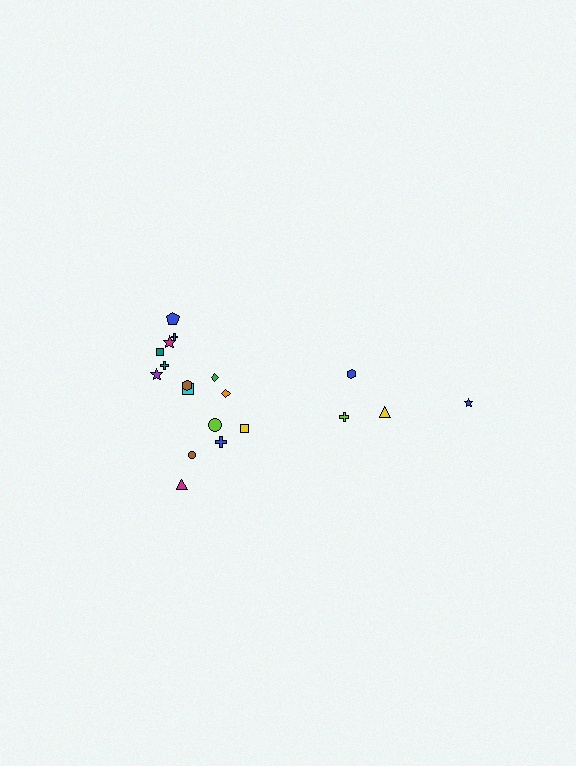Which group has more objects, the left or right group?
The left group.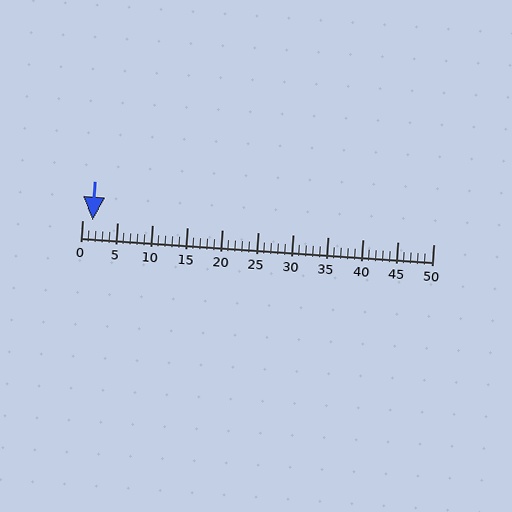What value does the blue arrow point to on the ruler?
The blue arrow points to approximately 2.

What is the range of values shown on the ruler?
The ruler shows values from 0 to 50.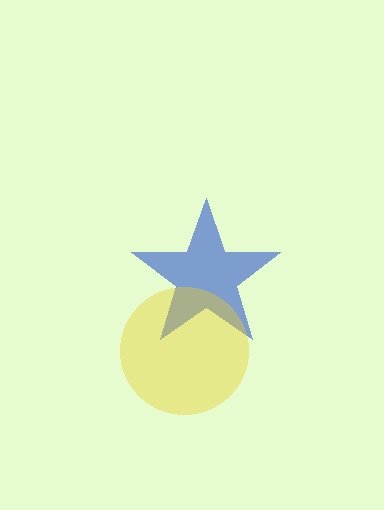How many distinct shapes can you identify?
There are 2 distinct shapes: a blue star, a yellow circle.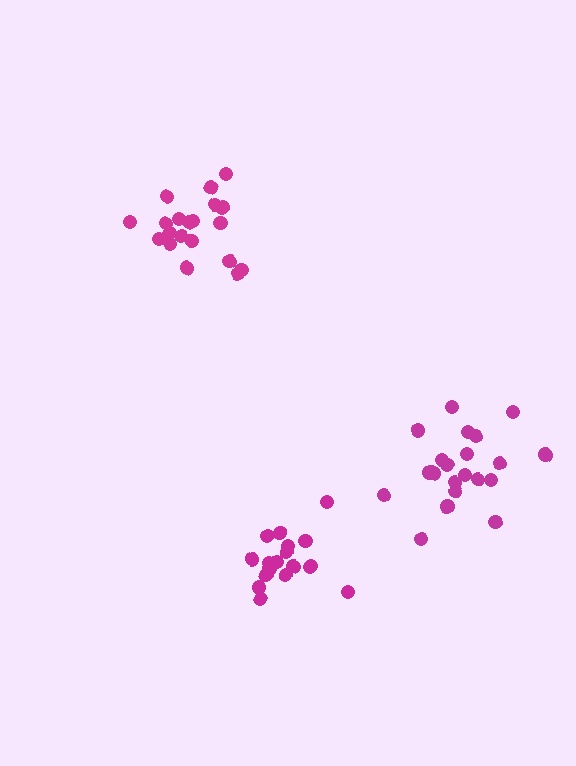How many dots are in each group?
Group 1: 18 dots, Group 2: 21 dots, Group 3: 21 dots (60 total).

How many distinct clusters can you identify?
There are 3 distinct clusters.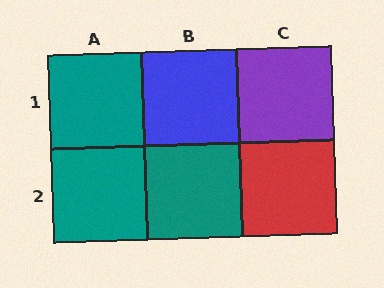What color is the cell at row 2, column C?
Red.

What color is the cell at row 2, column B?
Teal.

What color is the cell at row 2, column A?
Teal.